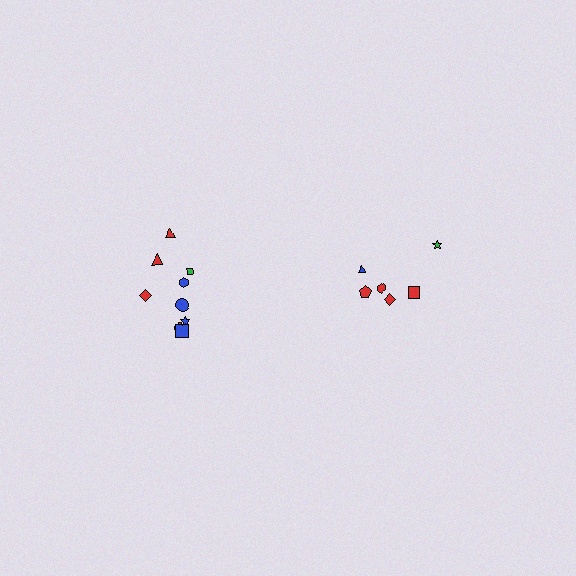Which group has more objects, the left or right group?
The left group.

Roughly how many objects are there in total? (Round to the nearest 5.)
Roughly 15 objects in total.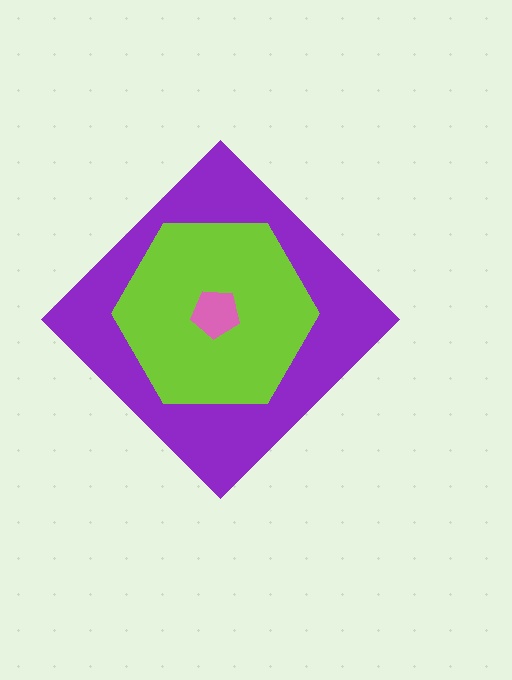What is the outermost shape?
The purple diamond.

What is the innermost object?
The pink pentagon.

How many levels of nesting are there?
3.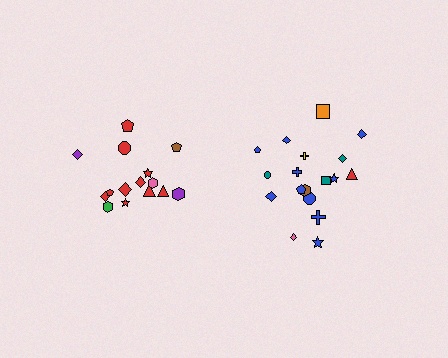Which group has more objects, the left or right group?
The right group.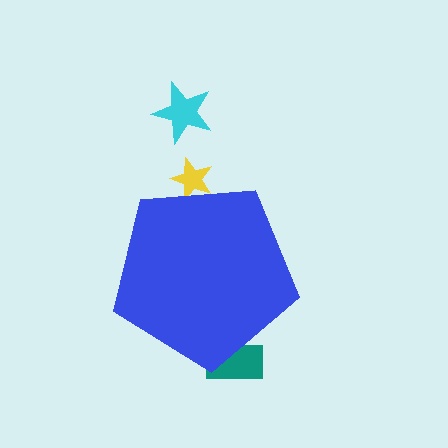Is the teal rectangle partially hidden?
Yes, the teal rectangle is partially hidden behind the blue pentagon.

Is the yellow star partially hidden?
Yes, the yellow star is partially hidden behind the blue pentagon.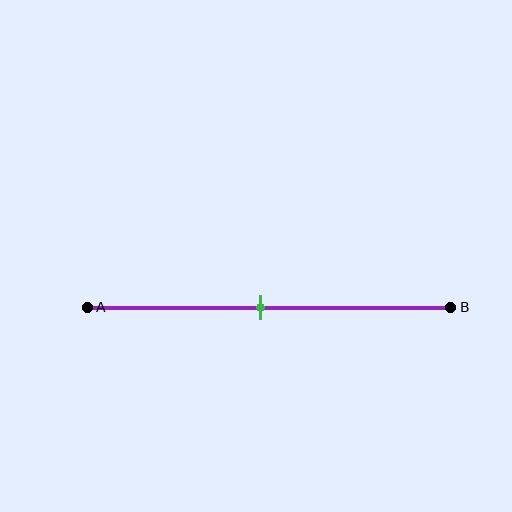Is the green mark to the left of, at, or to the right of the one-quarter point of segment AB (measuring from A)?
The green mark is to the right of the one-quarter point of segment AB.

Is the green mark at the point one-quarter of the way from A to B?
No, the mark is at about 50% from A, not at the 25% one-quarter point.